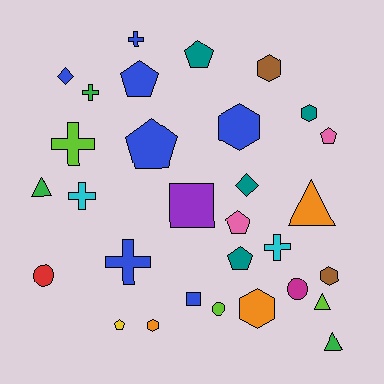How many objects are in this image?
There are 30 objects.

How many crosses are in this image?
There are 6 crosses.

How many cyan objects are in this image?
There are 2 cyan objects.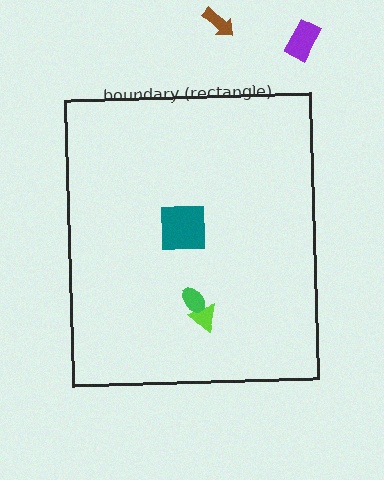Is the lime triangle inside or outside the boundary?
Inside.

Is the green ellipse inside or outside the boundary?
Inside.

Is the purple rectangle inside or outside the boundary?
Outside.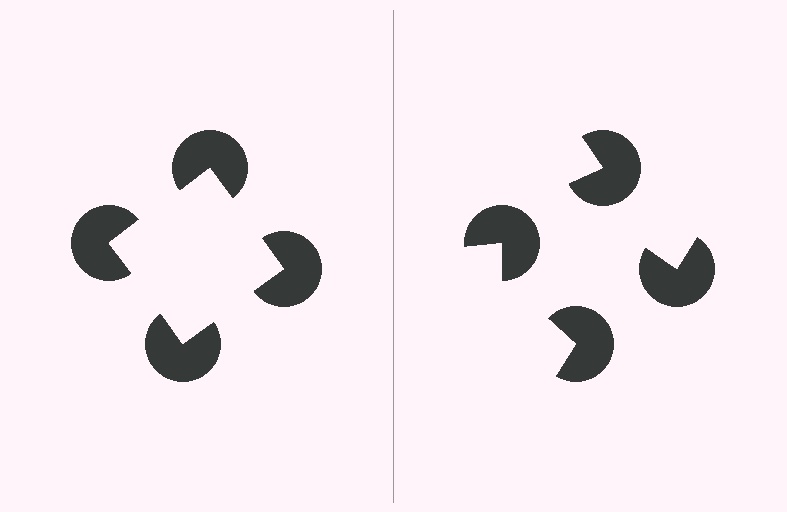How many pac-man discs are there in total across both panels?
8 — 4 on each side.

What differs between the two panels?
The pac-man discs are positioned identically on both sides; only the wedge orientations differ. On the left they align to a square; on the right they are misaligned.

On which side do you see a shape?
An illusory square appears on the left side. On the right side the wedge cuts are rotated, so no coherent shape forms.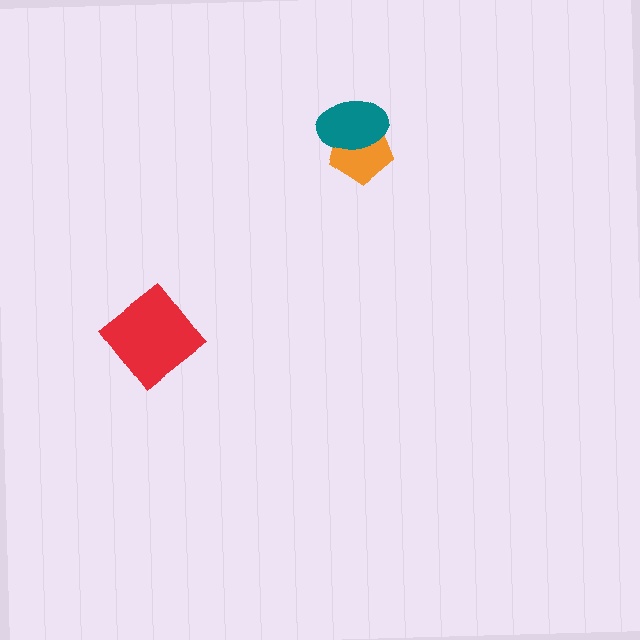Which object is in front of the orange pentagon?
The teal ellipse is in front of the orange pentagon.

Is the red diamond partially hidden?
No, no other shape covers it.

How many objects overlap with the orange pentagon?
1 object overlaps with the orange pentagon.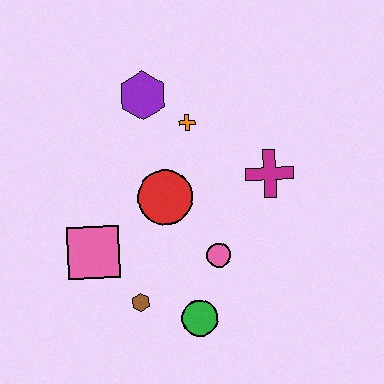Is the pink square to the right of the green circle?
No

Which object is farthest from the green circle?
The purple hexagon is farthest from the green circle.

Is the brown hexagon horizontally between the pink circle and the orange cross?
No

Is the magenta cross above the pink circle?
Yes